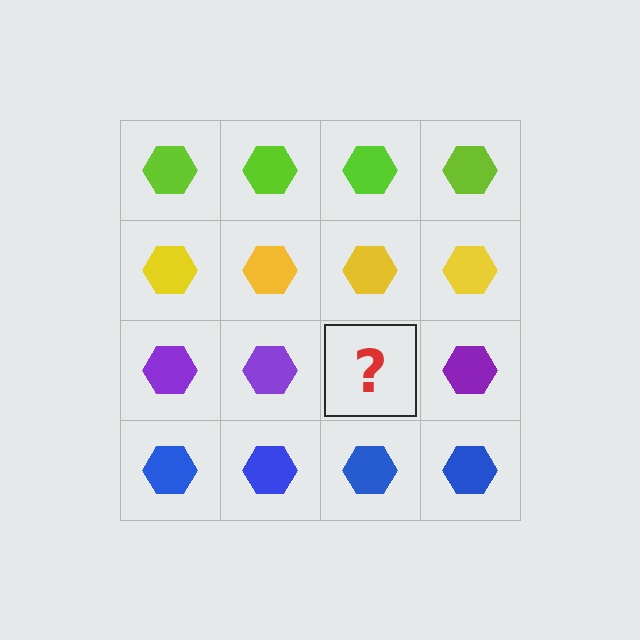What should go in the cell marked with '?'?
The missing cell should contain a purple hexagon.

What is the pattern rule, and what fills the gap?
The rule is that each row has a consistent color. The gap should be filled with a purple hexagon.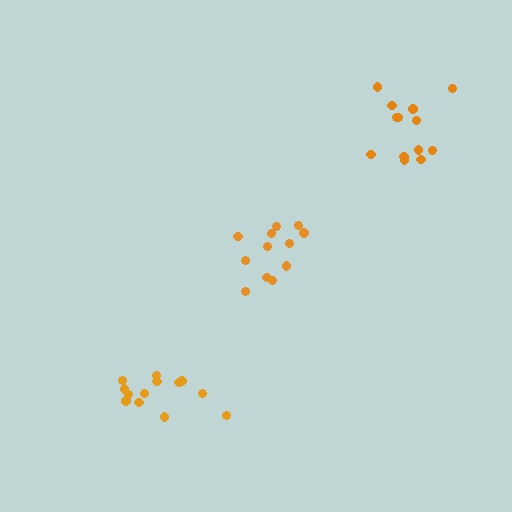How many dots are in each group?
Group 1: 13 dots, Group 2: 13 dots, Group 3: 12 dots (38 total).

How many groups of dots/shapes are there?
There are 3 groups.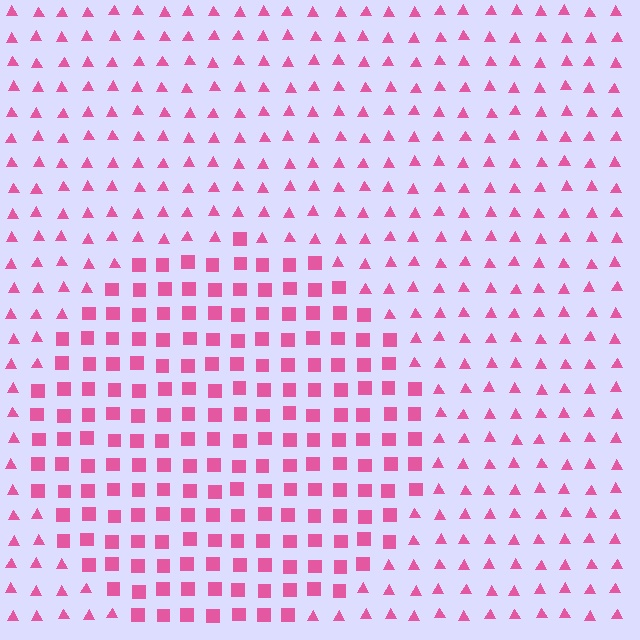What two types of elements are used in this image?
The image uses squares inside the circle region and triangles outside it.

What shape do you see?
I see a circle.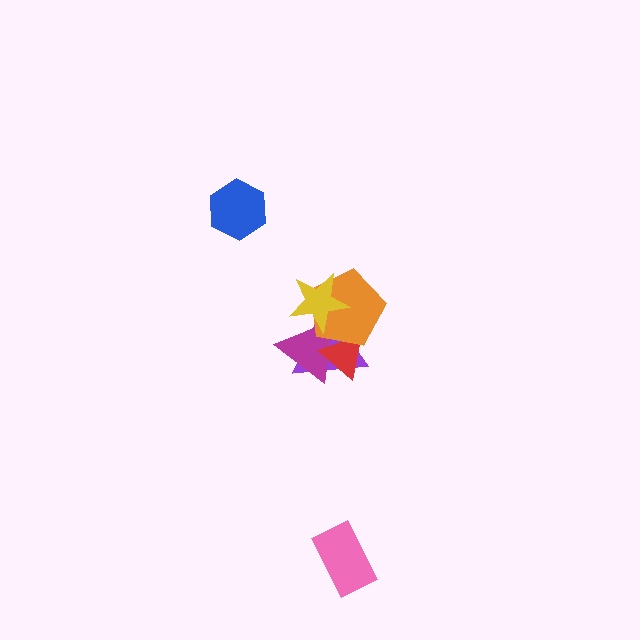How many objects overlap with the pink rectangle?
0 objects overlap with the pink rectangle.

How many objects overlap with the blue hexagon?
0 objects overlap with the blue hexagon.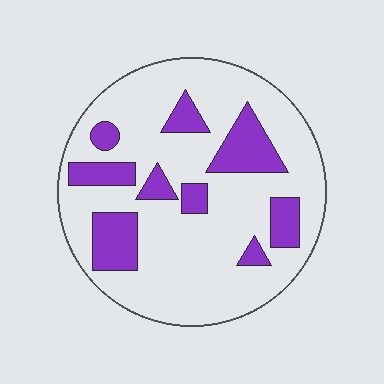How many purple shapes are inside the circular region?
9.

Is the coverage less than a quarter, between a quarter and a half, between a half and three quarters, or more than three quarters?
Less than a quarter.